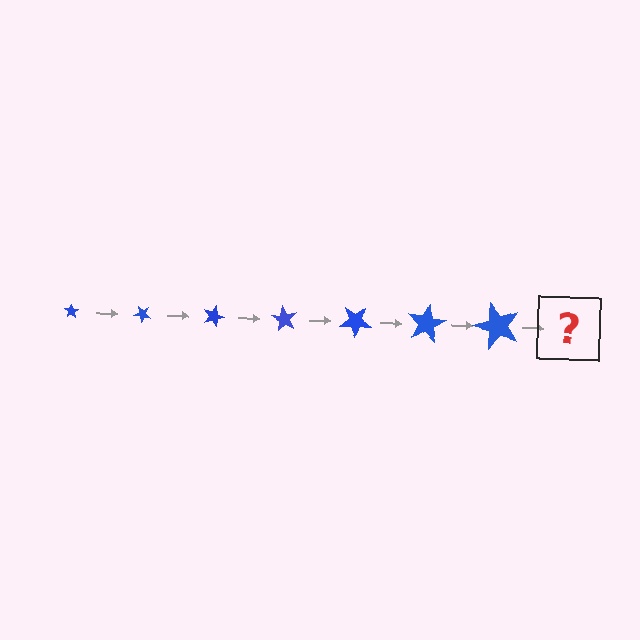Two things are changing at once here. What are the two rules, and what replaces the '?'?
The two rules are that the star grows larger each step and it rotates 45 degrees each step. The '?' should be a star, larger than the previous one and rotated 315 degrees from the start.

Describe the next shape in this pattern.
It should be a star, larger than the previous one and rotated 315 degrees from the start.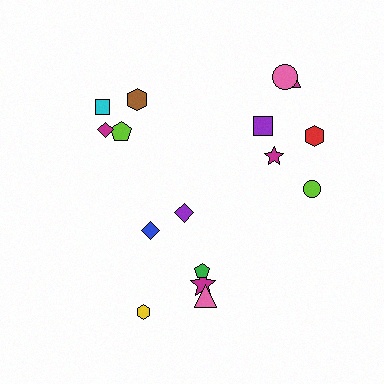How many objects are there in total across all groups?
There are 16 objects.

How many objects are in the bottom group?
There are 5 objects.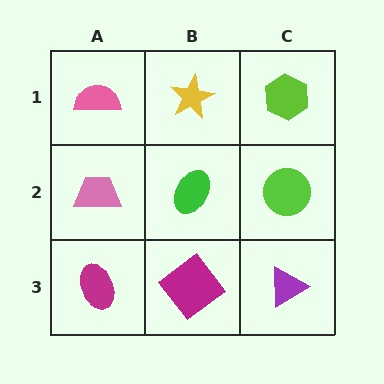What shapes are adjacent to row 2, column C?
A lime hexagon (row 1, column C), a purple triangle (row 3, column C), a green ellipse (row 2, column B).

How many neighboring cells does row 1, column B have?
3.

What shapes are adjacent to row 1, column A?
A pink trapezoid (row 2, column A), a yellow star (row 1, column B).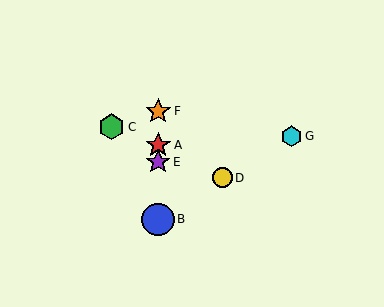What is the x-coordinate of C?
Object C is at x≈112.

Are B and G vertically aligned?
No, B is at x≈158 and G is at x≈292.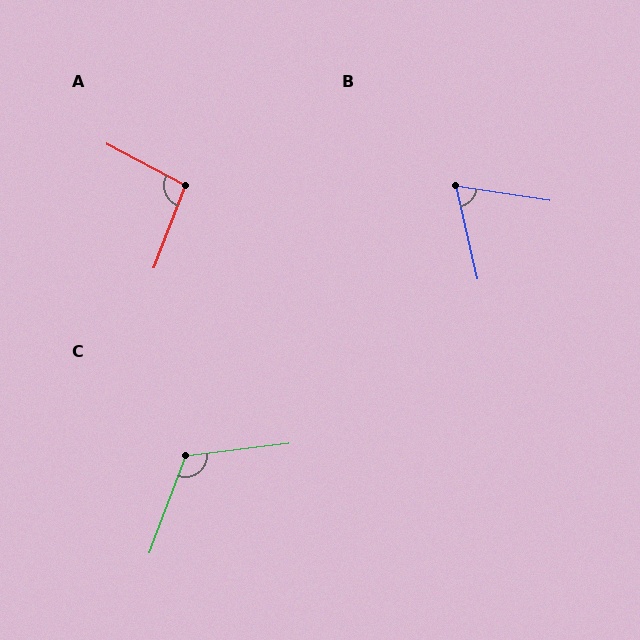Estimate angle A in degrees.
Approximately 97 degrees.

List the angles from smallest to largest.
B (69°), A (97°), C (117°).